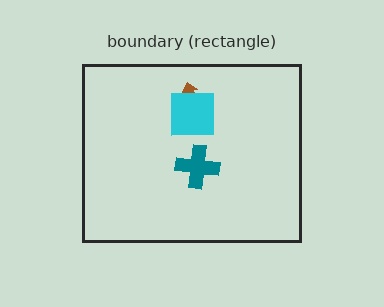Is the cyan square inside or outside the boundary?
Inside.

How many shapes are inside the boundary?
3 inside, 0 outside.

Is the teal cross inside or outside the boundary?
Inside.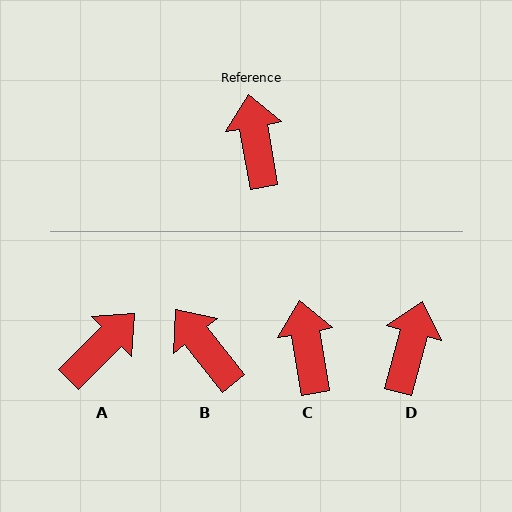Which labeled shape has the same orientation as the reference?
C.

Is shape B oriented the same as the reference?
No, it is off by about 29 degrees.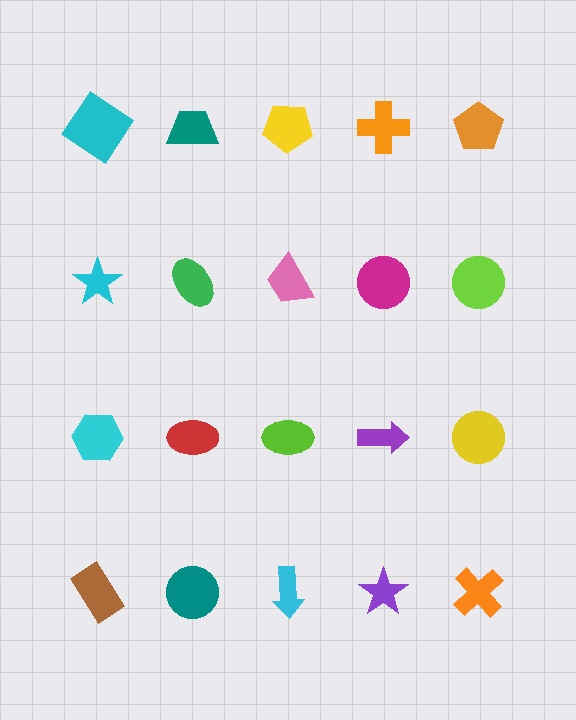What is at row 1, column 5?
An orange pentagon.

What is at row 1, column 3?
A yellow pentagon.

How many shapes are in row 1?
5 shapes.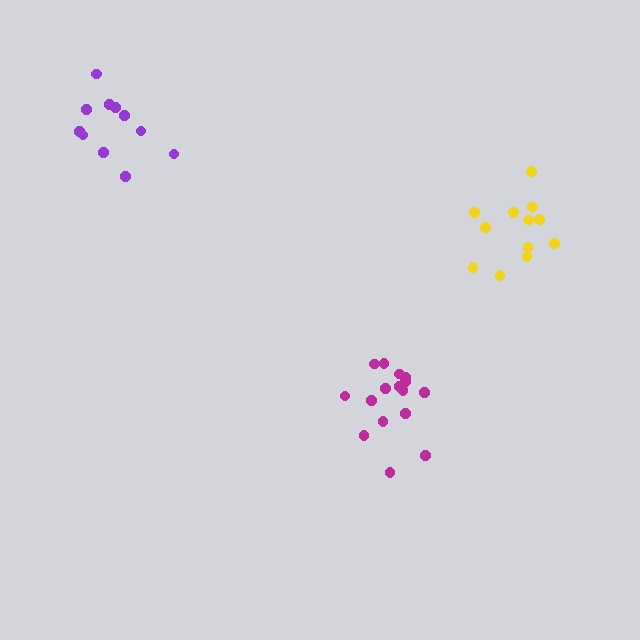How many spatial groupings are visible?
There are 3 spatial groupings.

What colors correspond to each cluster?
The clusters are colored: purple, yellow, magenta.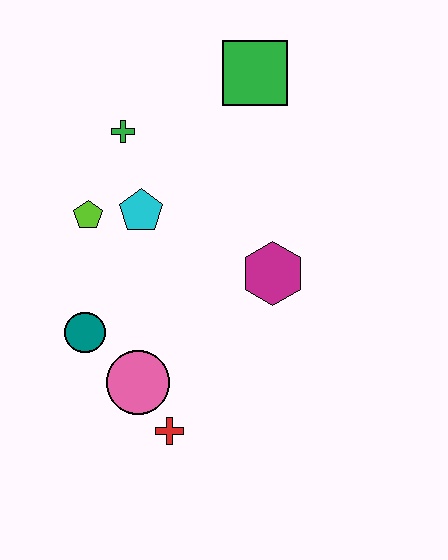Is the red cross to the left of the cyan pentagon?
No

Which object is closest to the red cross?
The pink circle is closest to the red cross.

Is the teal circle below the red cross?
No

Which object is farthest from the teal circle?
The green square is farthest from the teal circle.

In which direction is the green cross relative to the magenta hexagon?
The green cross is to the left of the magenta hexagon.